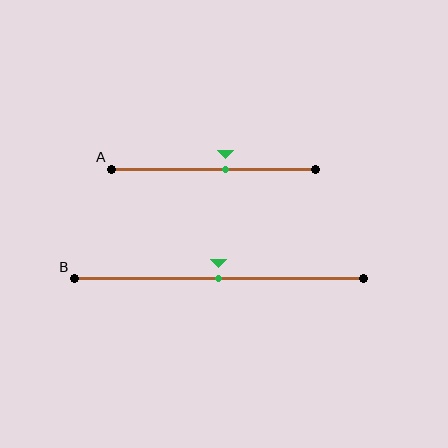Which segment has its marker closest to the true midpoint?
Segment B has its marker closest to the true midpoint.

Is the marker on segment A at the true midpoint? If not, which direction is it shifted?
No, the marker on segment A is shifted to the right by about 6% of the segment length.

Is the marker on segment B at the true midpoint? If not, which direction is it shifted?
Yes, the marker on segment B is at the true midpoint.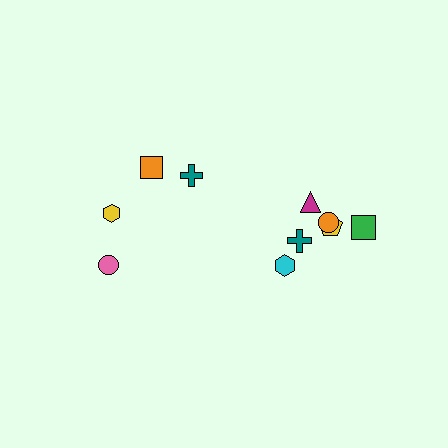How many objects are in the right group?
There are 6 objects.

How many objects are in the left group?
There are 4 objects.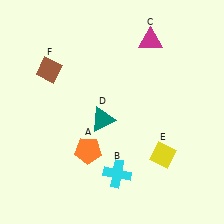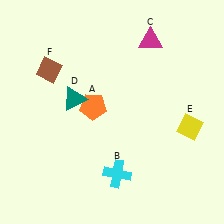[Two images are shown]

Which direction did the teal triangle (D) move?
The teal triangle (D) moved left.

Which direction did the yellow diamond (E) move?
The yellow diamond (E) moved up.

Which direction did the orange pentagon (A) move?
The orange pentagon (A) moved up.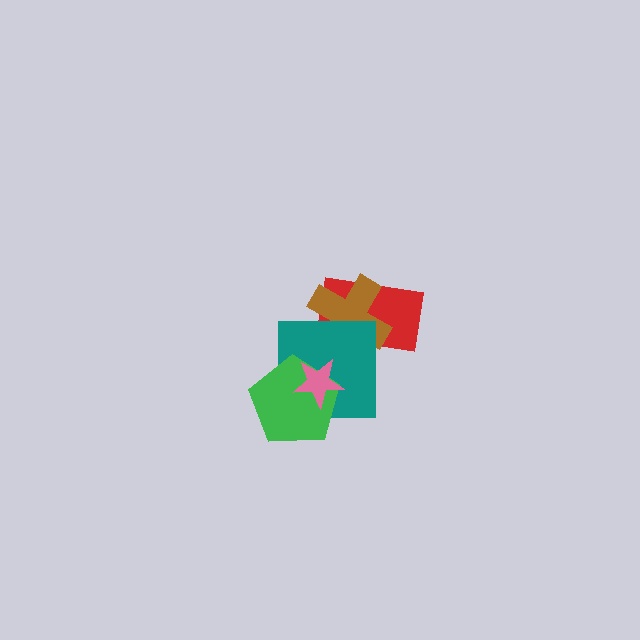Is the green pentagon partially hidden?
Yes, it is partially covered by another shape.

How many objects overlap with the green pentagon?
2 objects overlap with the green pentagon.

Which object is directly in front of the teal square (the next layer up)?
The green pentagon is directly in front of the teal square.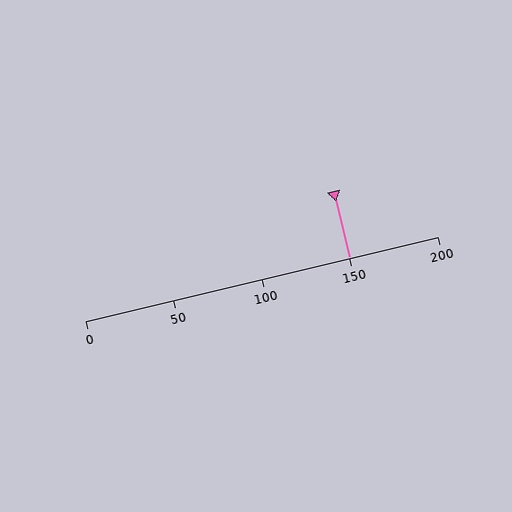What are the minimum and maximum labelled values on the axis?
The axis runs from 0 to 200.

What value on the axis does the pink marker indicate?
The marker indicates approximately 150.